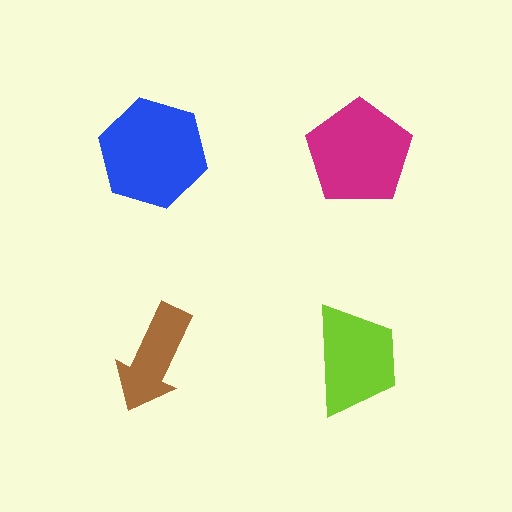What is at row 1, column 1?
A blue hexagon.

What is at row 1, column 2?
A magenta pentagon.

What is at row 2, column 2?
A lime trapezoid.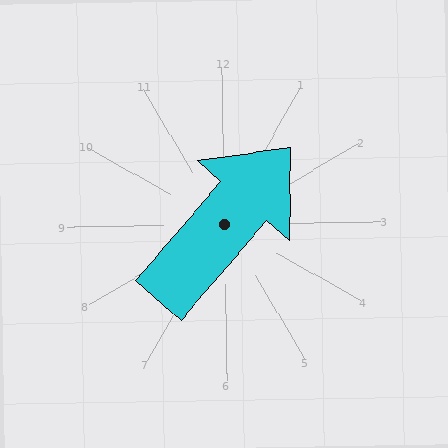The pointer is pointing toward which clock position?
Roughly 1 o'clock.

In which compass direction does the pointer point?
Northeast.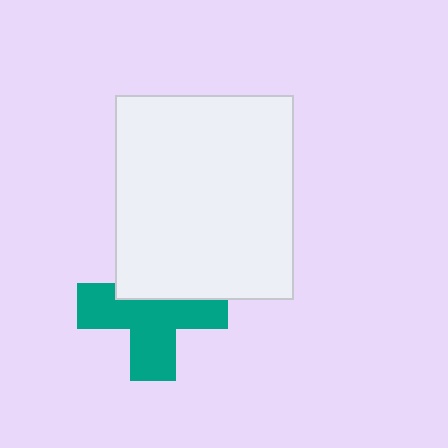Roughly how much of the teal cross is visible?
About half of it is visible (roughly 64%).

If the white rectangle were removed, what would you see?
You would see the complete teal cross.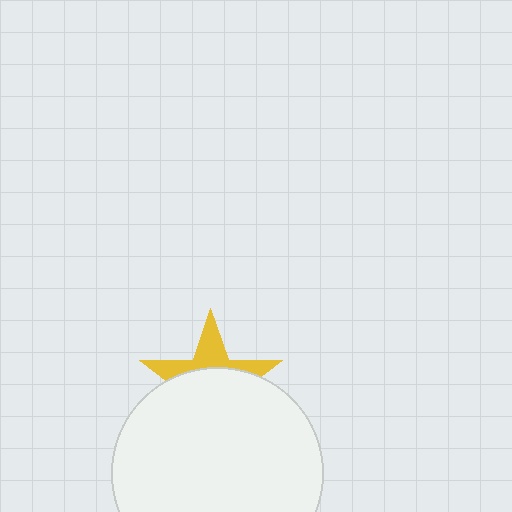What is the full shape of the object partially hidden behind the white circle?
The partially hidden object is a yellow star.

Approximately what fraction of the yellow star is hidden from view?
Roughly 63% of the yellow star is hidden behind the white circle.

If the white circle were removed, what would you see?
You would see the complete yellow star.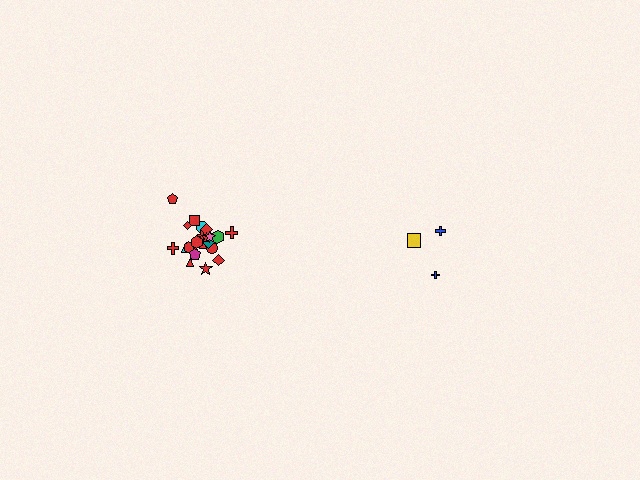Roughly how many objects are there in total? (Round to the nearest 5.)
Roughly 25 objects in total.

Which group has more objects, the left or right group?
The left group.